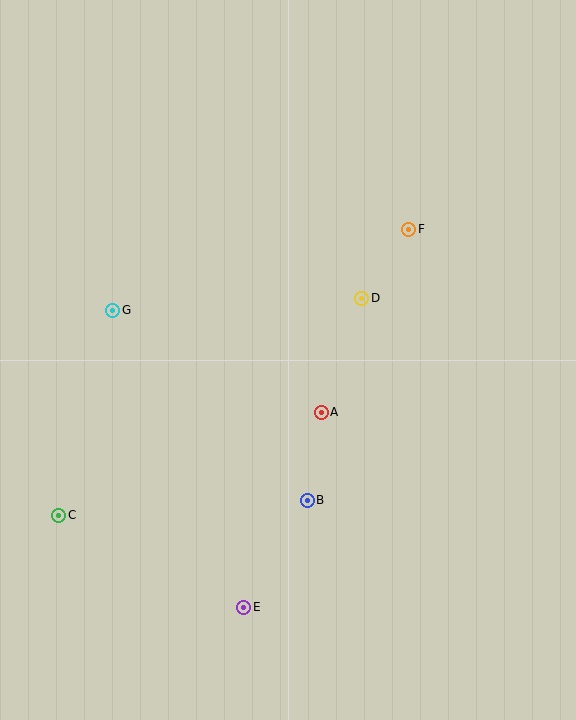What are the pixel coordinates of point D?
Point D is at (362, 298).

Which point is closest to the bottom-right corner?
Point B is closest to the bottom-right corner.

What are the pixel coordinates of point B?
Point B is at (307, 500).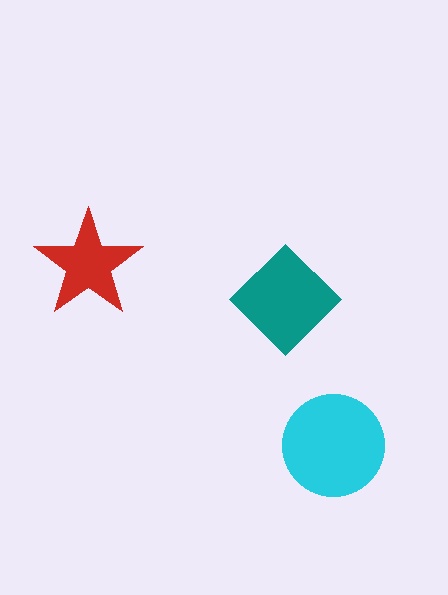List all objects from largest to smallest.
The cyan circle, the teal diamond, the red star.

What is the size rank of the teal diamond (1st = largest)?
2nd.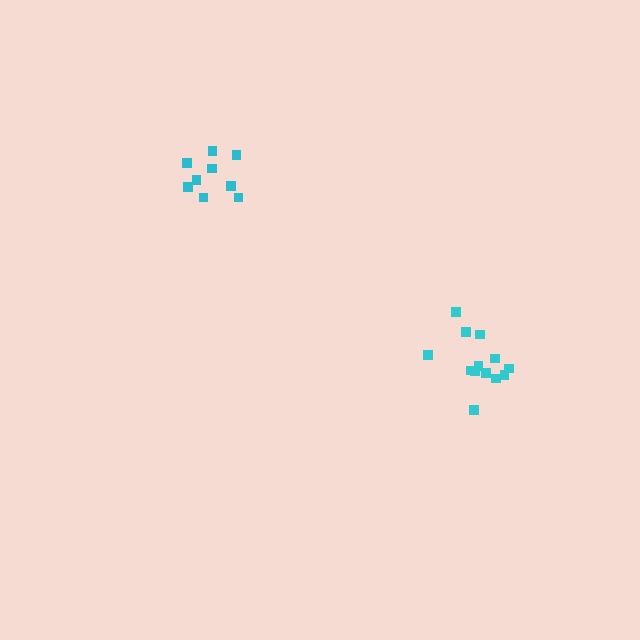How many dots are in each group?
Group 1: 13 dots, Group 2: 9 dots (22 total).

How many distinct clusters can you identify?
There are 2 distinct clusters.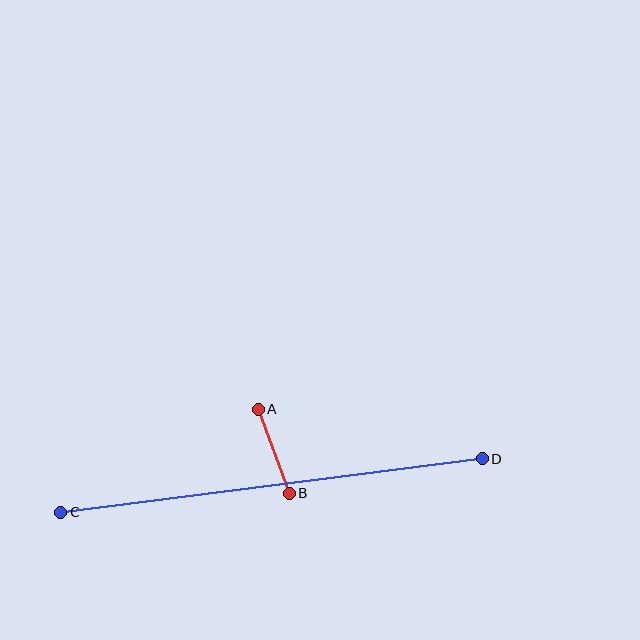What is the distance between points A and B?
The distance is approximately 90 pixels.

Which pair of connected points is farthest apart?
Points C and D are farthest apart.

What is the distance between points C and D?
The distance is approximately 425 pixels.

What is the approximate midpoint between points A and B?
The midpoint is at approximately (274, 451) pixels.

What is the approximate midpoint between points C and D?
The midpoint is at approximately (271, 485) pixels.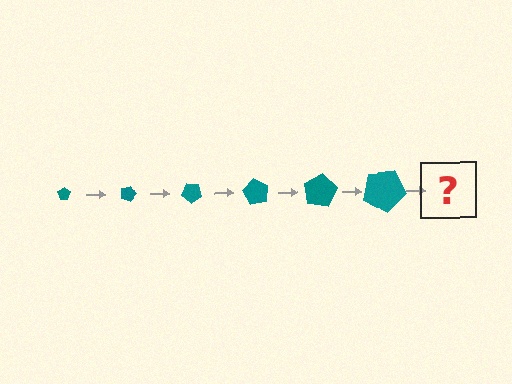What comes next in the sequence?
The next element should be a pentagon, larger than the previous one and rotated 120 degrees from the start.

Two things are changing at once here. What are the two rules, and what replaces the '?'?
The two rules are that the pentagon grows larger each step and it rotates 20 degrees each step. The '?' should be a pentagon, larger than the previous one and rotated 120 degrees from the start.